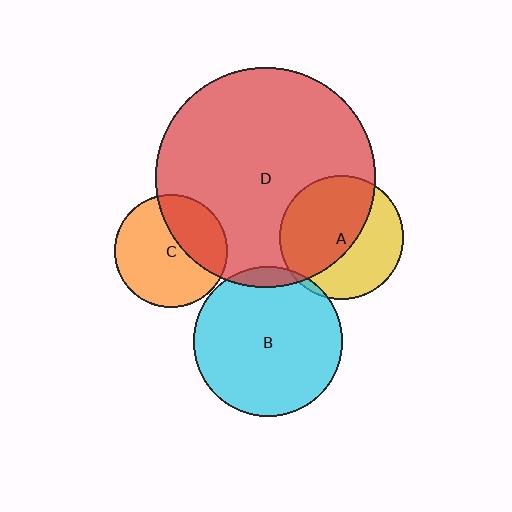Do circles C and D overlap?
Yes.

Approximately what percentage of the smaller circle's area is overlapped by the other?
Approximately 35%.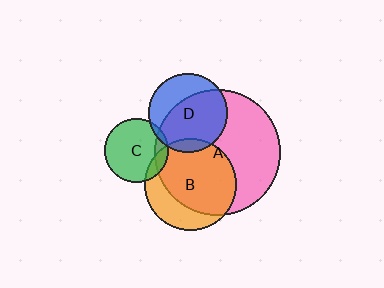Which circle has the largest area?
Circle A (pink).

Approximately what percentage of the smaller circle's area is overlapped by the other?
Approximately 10%.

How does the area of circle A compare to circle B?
Approximately 1.9 times.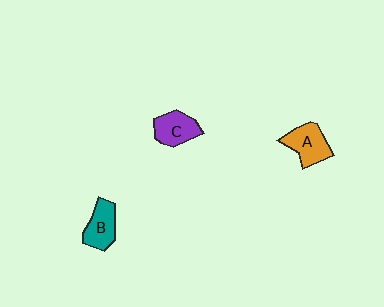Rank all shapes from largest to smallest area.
From largest to smallest: A (orange), C (purple), B (teal).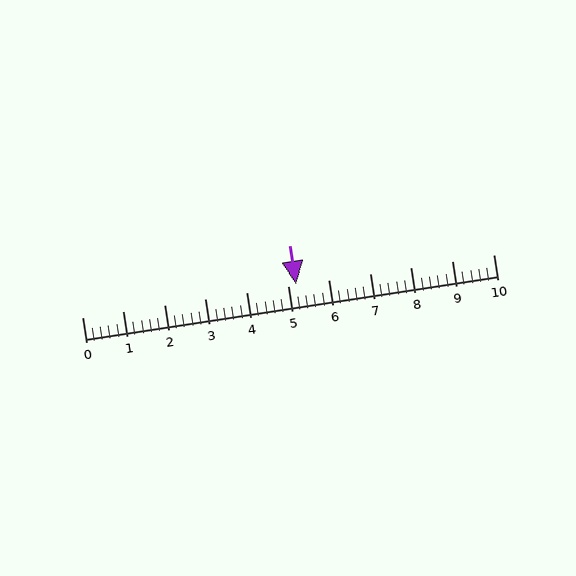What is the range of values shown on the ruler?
The ruler shows values from 0 to 10.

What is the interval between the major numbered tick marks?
The major tick marks are spaced 1 units apart.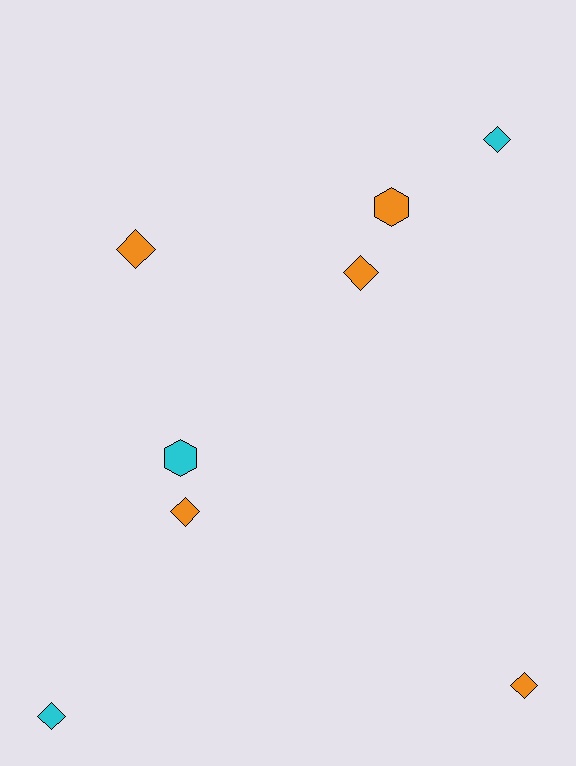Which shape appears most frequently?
Diamond, with 6 objects.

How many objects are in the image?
There are 8 objects.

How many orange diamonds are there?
There are 4 orange diamonds.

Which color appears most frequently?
Orange, with 5 objects.